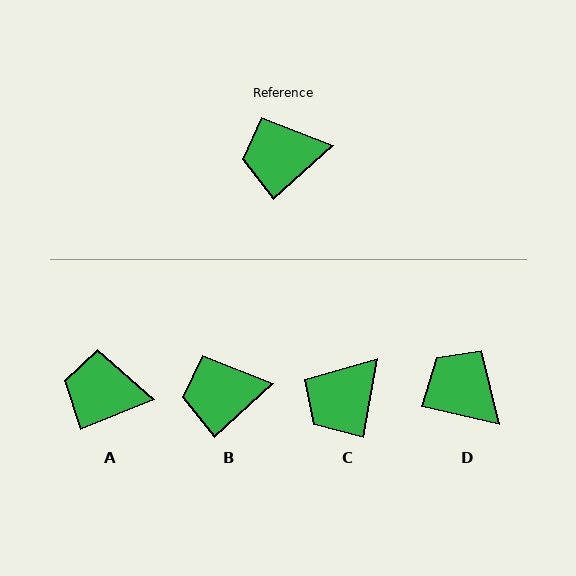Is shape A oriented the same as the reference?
No, it is off by about 20 degrees.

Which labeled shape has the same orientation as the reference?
B.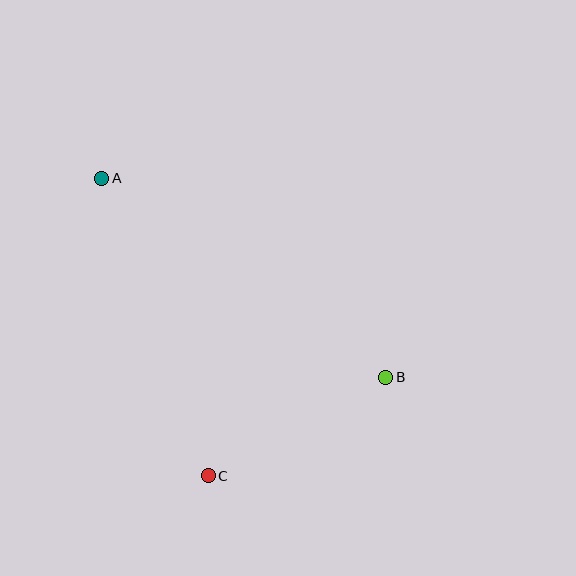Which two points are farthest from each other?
Points A and B are farthest from each other.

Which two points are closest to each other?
Points B and C are closest to each other.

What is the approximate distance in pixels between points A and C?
The distance between A and C is approximately 316 pixels.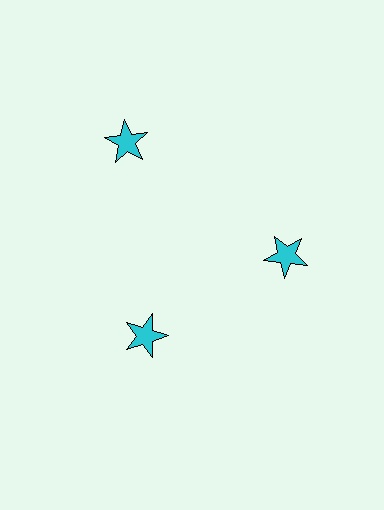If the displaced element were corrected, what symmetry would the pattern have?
It would have 3-fold rotational symmetry — the pattern would map onto itself every 120 degrees.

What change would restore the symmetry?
The symmetry would be restored by moving it inward, back onto the ring so that all 3 stars sit at equal angles and equal distance from the center.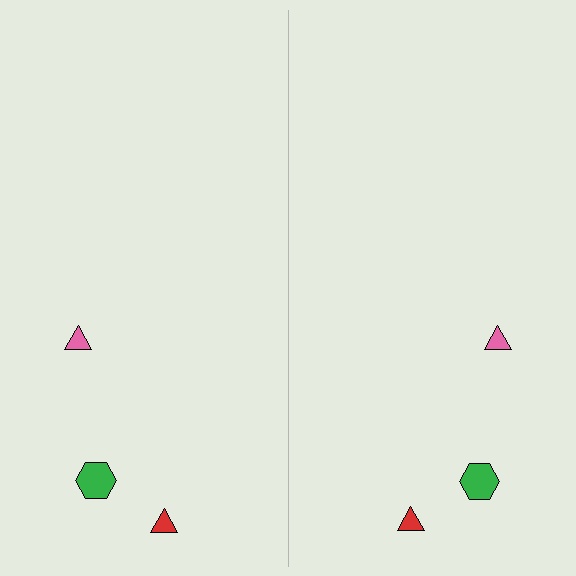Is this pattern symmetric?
Yes, this pattern has bilateral (reflection) symmetry.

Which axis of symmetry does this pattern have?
The pattern has a vertical axis of symmetry running through the center of the image.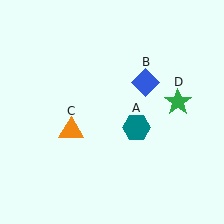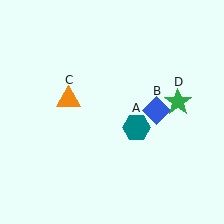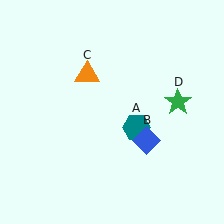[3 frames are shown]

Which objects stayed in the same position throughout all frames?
Teal hexagon (object A) and green star (object D) remained stationary.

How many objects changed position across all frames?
2 objects changed position: blue diamond (object B), orange triangle (object C).